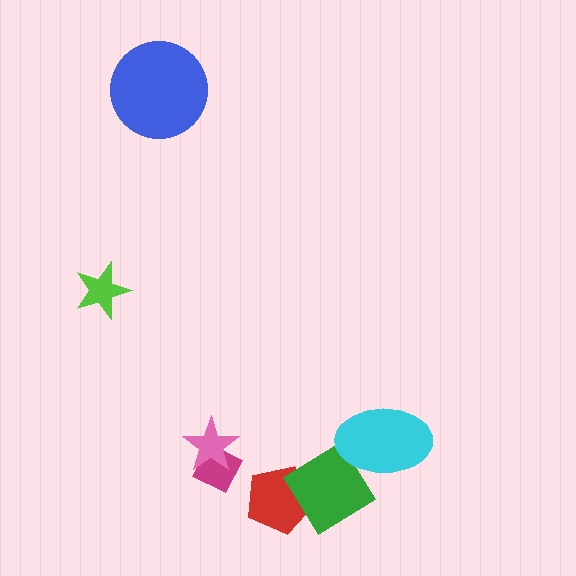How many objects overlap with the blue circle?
0 objects overlap with the blue circle.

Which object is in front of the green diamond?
The cyan ellipse is in front of the green diamond.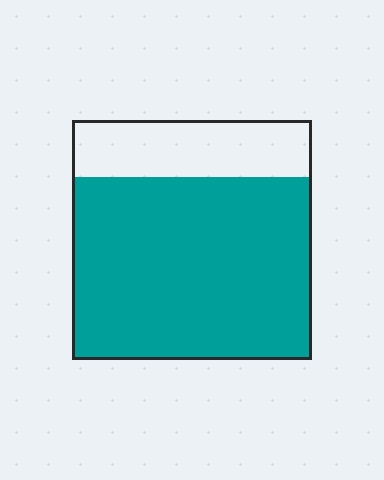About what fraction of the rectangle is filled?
About three quarters (3/4).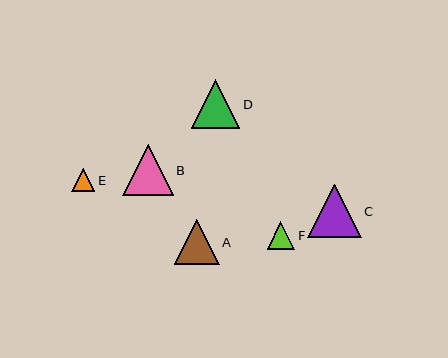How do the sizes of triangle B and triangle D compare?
Triangle B and triangle D are approximately the same size.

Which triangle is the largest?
Triangle C is the largest with a size of approximately 53 pixels.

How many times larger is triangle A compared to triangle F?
Triangle A is approximately 1.6 times the size of triangle F.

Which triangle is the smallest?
Triangle E is the smallest with a size of approximately 23 pixels.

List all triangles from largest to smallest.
From largest to smallest: C, B, D, A, F, E.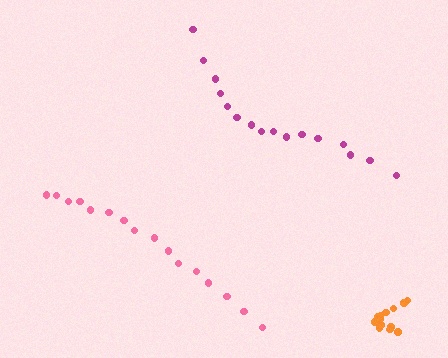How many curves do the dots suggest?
There are 3 distinct paths.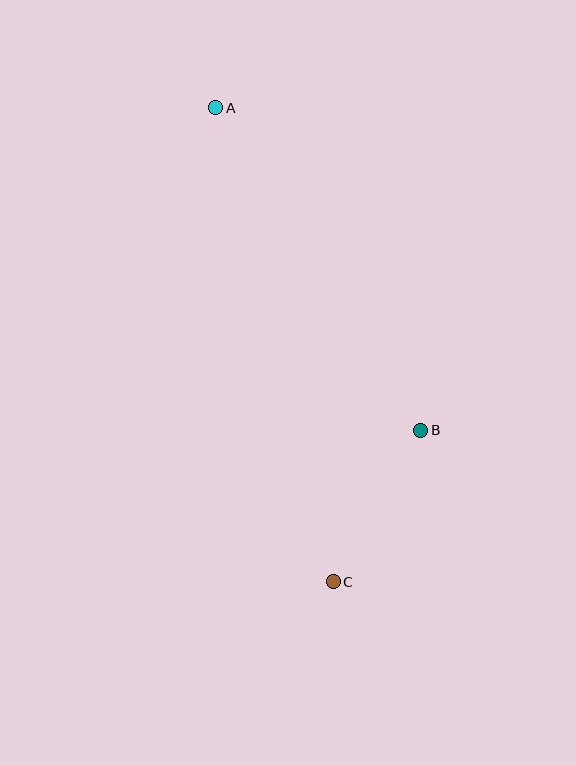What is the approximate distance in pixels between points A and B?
The distance between A and B is approximately 382 pixels.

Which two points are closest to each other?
Points B and C are closest to each other.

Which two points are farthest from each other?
Points A and C are farthest from each other.